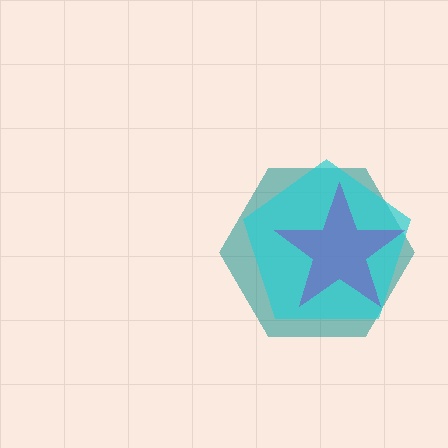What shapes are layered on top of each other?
The layered shapes are: a teal hexagon, a cyan pentagon, a purple star.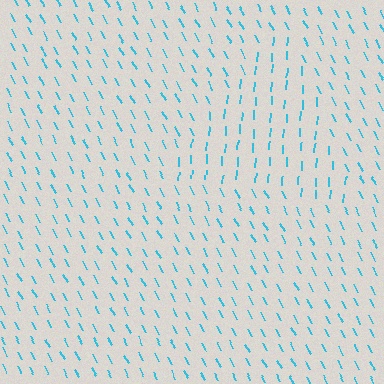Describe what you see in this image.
The image is filled with small cyan line segments. A triangle region in the image has lines oriented differently from the surrounding lines, creating a visible texture boundary.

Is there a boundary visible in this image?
Yes, there is a texture boundary formed by a change in line orientation.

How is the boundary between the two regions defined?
The boundary is defined purely by a change in line orientation (approximately 33 degrees difference). All lines are the same color and thickness.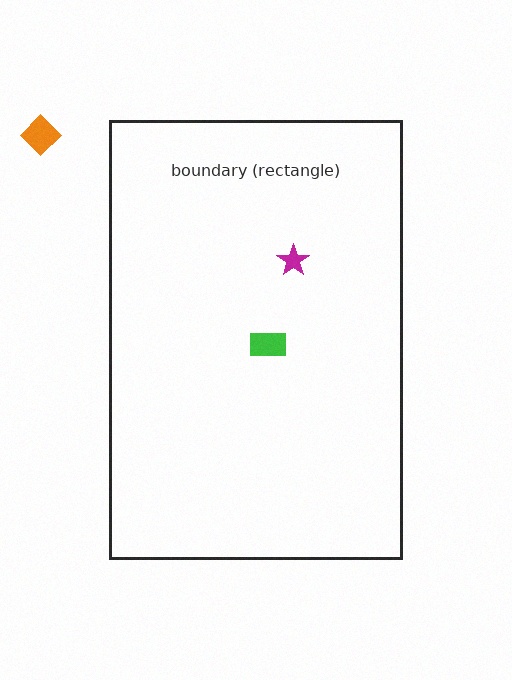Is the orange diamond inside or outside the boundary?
Outside.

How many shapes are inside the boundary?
2 inside, 1 outside.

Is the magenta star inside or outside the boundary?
Inside.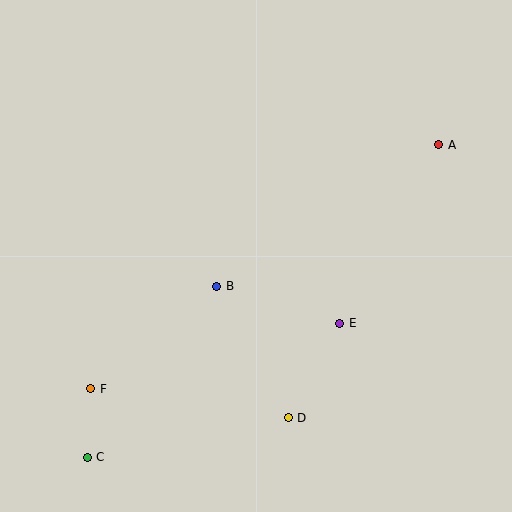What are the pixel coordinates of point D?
Point D is at (288, 418).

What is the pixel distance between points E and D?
The distance between E and D is 108 pixels.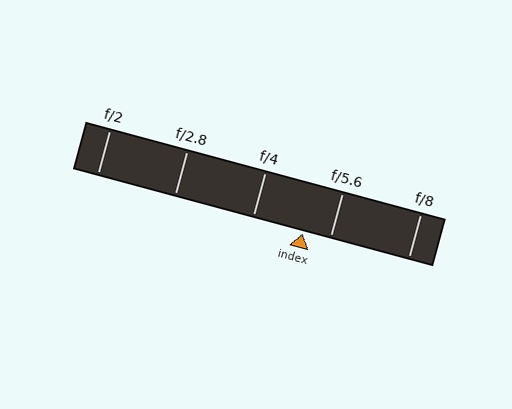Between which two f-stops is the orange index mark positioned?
The index mark is between f/4 and f/5.6.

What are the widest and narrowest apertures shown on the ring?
The widest aperture shown is f/2 and the narrowest is f/8.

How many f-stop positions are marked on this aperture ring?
There are 5 f-stop positions marked.